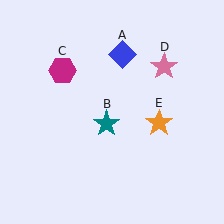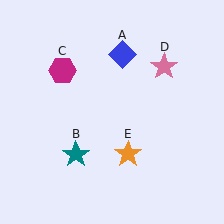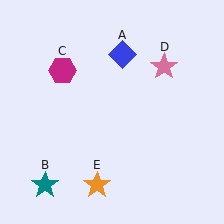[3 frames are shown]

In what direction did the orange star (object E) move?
The orange star (object E) moved down and to the left.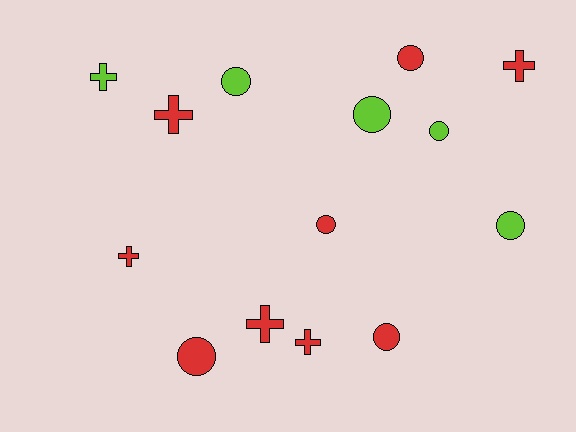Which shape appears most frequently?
Circle, with 8 objects.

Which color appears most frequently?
Red, with 9 objects.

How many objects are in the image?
There are 14 objects.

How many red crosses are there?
There are 5 red crosses.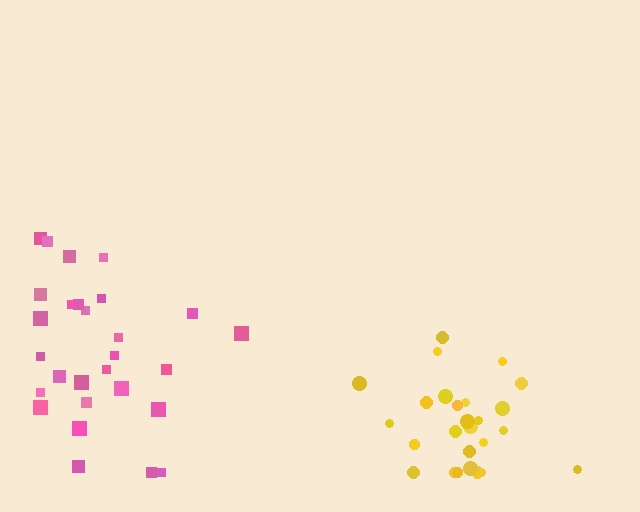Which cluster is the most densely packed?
Yellow.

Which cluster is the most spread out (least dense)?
Pink.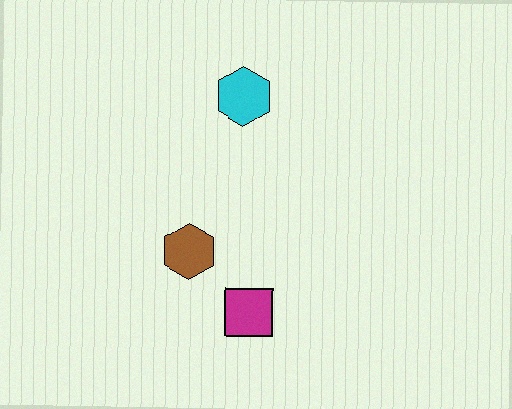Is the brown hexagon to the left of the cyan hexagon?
Yes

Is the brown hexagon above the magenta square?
Yes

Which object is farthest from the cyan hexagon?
The magenta square is farthest from the cyan hexagon.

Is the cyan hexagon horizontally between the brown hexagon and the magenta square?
Yes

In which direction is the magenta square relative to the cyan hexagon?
The magenta square is below the cyan hexagon.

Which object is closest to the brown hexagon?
The magenta square is closest to the brown hexagon.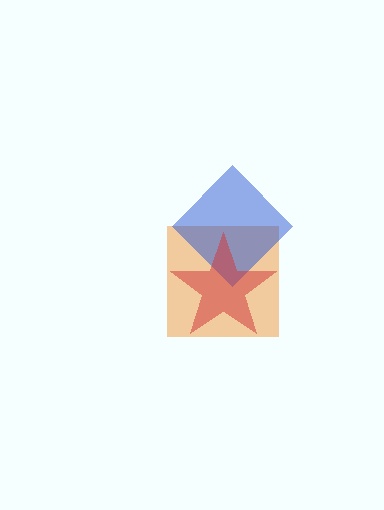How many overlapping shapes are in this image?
There are 3 overlapping shapes in the image.